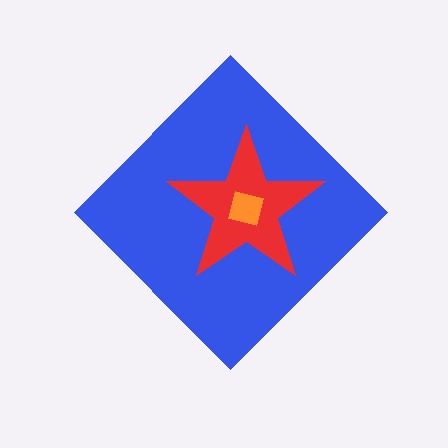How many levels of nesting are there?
3.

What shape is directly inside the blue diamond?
The red star.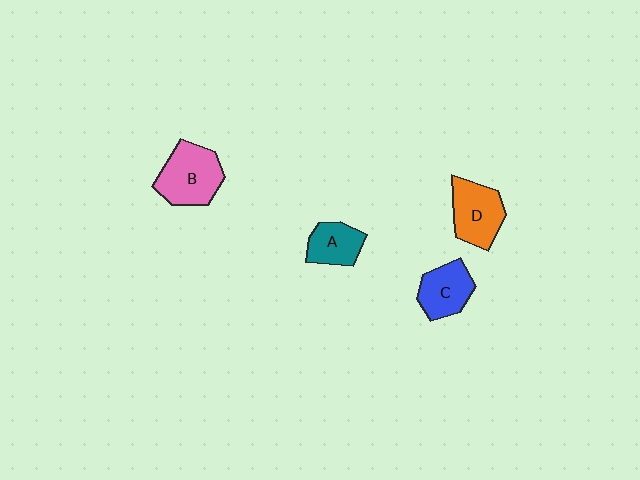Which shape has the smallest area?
Shape A (teal).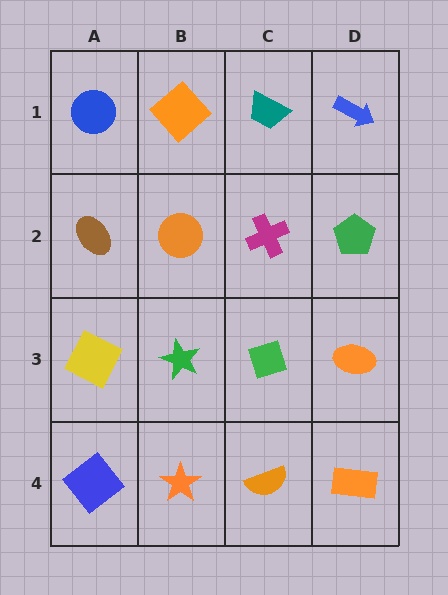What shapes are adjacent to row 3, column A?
A brown ellipse (row 2, column A), a blue diamond (row 4, column A), a green star (row 3, column B).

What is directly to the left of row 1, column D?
A teal trapezoid.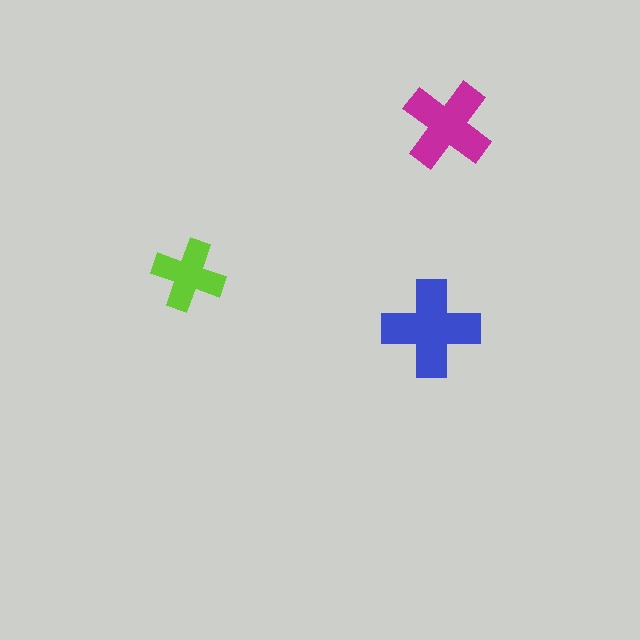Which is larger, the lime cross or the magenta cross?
The magenta one.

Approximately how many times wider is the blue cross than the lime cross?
About 1.5 times wider.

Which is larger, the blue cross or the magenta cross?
The blue one.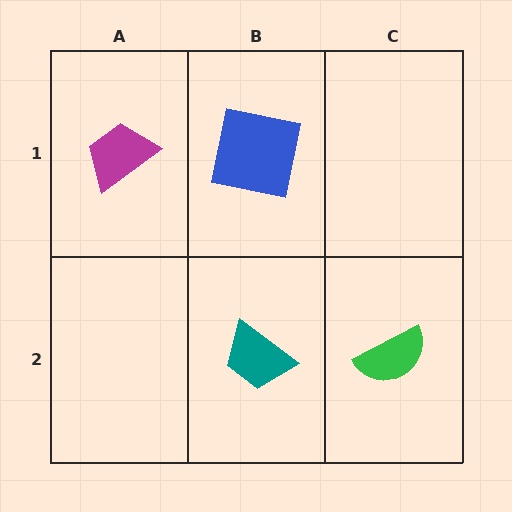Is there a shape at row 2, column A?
No, that cell is empty.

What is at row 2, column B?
A teal trapezoid.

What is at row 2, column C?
A green semicircle.